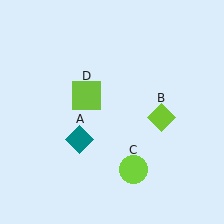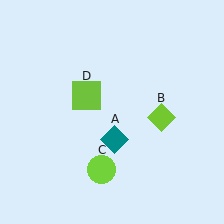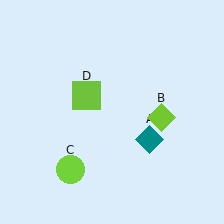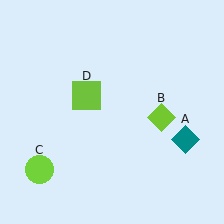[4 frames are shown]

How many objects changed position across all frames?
2 objects changed position: teal diamond (object A), lime circle (object C).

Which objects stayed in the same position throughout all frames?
Lime diamond (object B) and lime square (object D) remained stationary.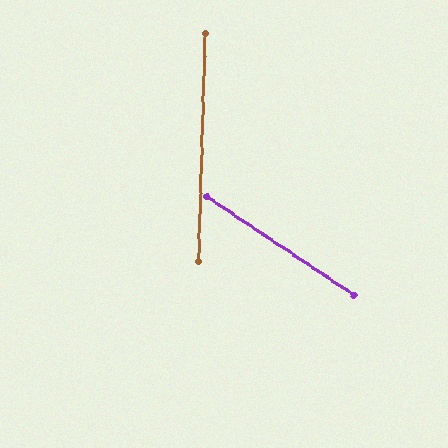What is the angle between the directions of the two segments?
Approximately 58 degrees.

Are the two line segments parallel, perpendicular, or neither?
Neither parallel nor perpendicular — they differ by about 58°.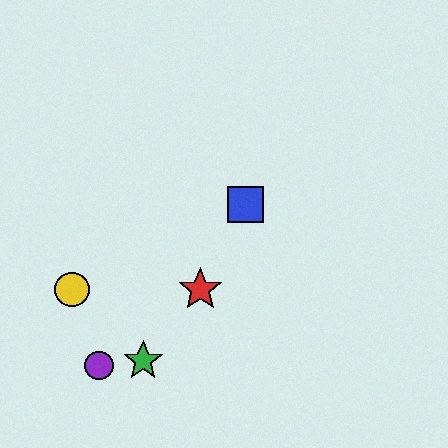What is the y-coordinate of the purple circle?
The purple circle is at y≈365.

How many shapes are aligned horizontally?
2 shapes (the red star, the yellow circle) are aligned horizontally.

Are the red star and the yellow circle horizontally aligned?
Yes, both are at y≈289.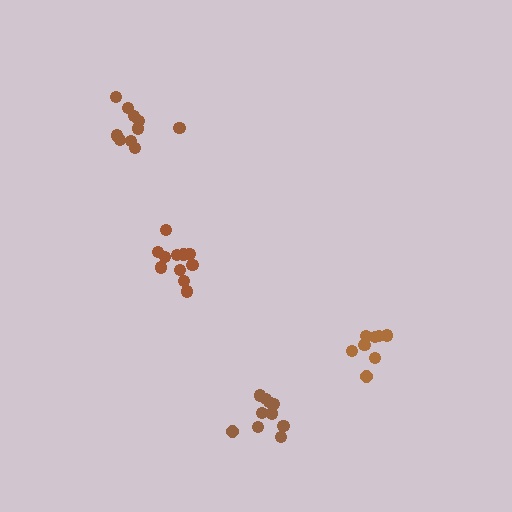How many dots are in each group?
Group 1: 8 dots, Group 2: 10 dots, Group 3: 11 dots, Group 4: 10 dots (39 total).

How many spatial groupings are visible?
There are 4 spatial groupings.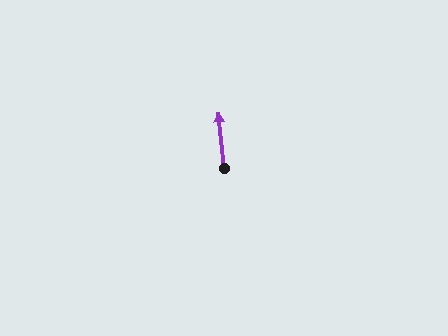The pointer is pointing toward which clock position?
Roughly 12 o'clock.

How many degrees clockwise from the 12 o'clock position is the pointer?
Approximately 354 degrees.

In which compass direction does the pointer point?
North.